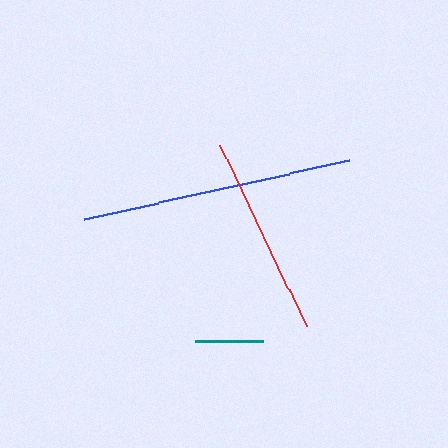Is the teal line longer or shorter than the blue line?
The blue line is longer than the teal line.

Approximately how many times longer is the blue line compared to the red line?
The blue line is approximately 1.3 times the length of the red line.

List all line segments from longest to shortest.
From longest to shortest: blue, red, teal.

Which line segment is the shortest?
The teal line is the shortest at approximately 67 pixels.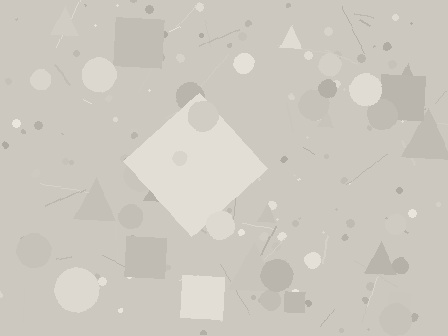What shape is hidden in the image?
A diamond is hidden in the image.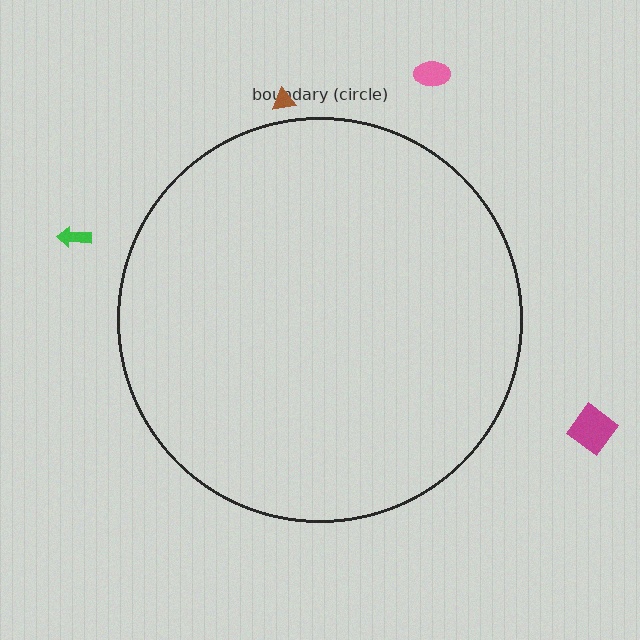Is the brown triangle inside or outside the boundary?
Outside.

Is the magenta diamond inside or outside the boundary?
Outside.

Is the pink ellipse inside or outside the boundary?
Outside.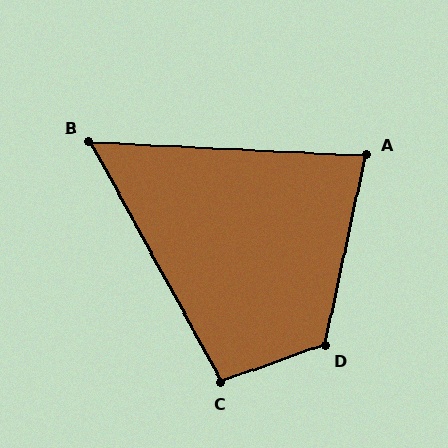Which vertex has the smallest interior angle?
B, at approximately 58 degrees.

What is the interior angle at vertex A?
Approximately 81 degrees (acute).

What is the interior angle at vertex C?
Approximately 99 degrees (obtuse).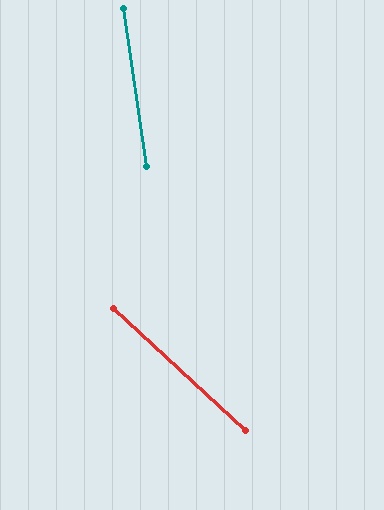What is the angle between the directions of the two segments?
Approximately 39 degrees.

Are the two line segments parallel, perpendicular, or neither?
Neither parallel nor perpendicular — they differ by about 39°.